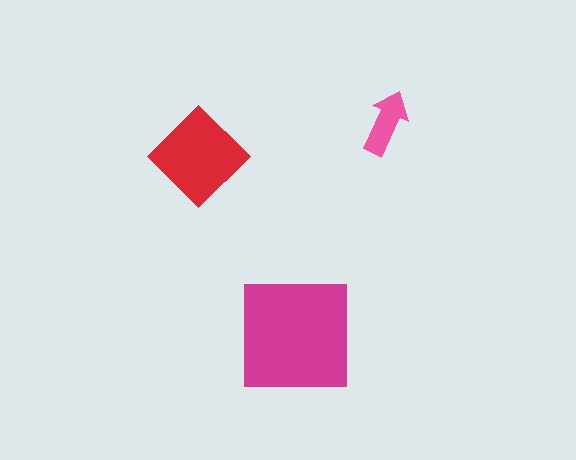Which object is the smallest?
The pink arrow.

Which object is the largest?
The magenta square.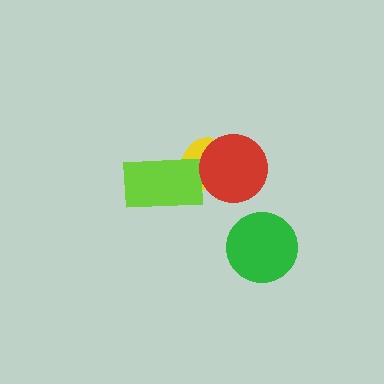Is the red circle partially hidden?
No, no other shape covers it.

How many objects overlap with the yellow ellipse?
2 objects overlap with the yellow ellipse.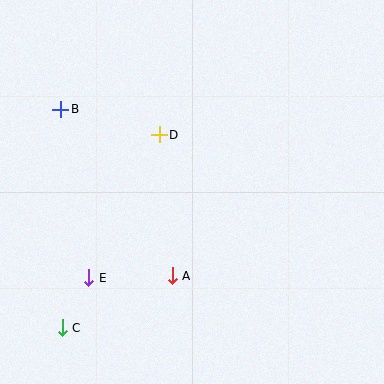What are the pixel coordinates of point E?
Point E is at (89, 278).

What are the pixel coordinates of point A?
Point A is at (172, 276).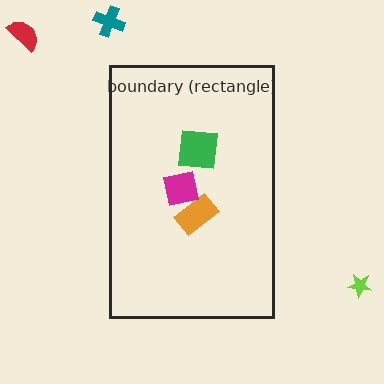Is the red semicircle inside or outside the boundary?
Outside.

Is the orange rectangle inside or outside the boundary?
Inside.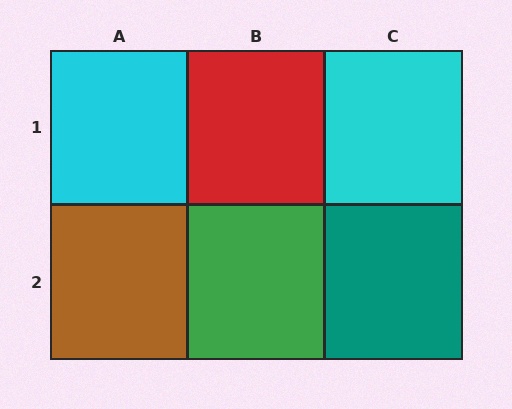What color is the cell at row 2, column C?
Teal.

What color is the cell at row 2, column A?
Brown.